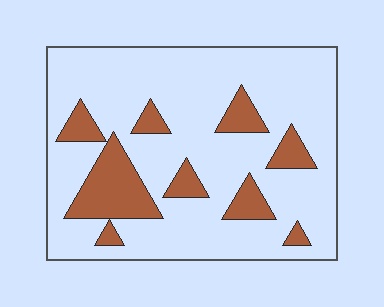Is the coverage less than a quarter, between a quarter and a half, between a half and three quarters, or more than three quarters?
Less than a quarter.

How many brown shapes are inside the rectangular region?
9.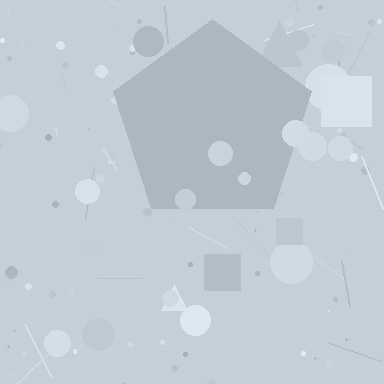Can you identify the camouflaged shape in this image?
The camouflaged shape is a pentagon.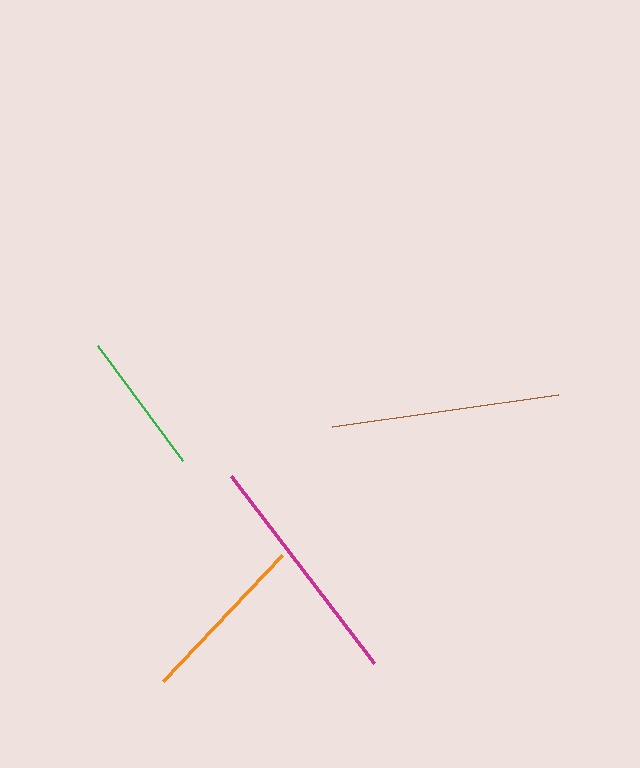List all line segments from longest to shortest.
From longest to shortest: magenta, brown, orange, green.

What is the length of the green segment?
The green segment is approximately 143 pixels long.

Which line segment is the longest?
The magenta line is the longest at approximately 235 pixels.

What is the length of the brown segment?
The brown segment is approximately 228 pixels long.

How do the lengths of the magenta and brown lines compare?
The magenta and brown lines are approximately the same length.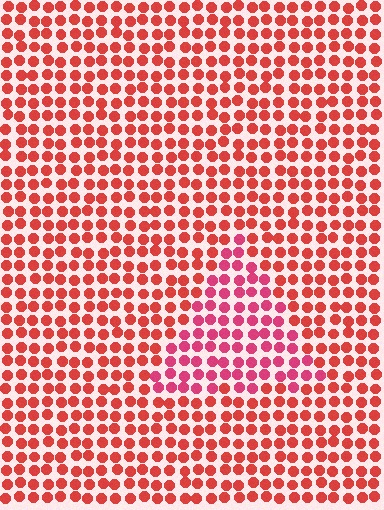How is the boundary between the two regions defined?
The boundary is defined purely by a slight shift in hue (about 24 degrees). Spacing, size, and orientation are identical on both sides.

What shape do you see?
I see a triangle.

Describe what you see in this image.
The image is filled with small red elements in a uniform arrangement. A triangle-shaped region is visible where the elements are tinted to a slightly different hue, forming a subtle color boundary.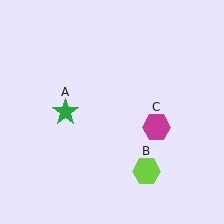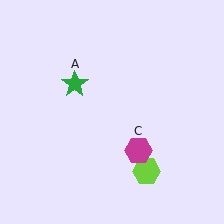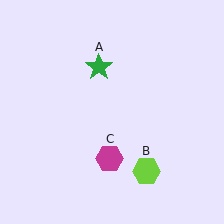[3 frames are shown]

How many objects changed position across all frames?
2 objects changed position: green star (object A), magenta hexagon (object C).